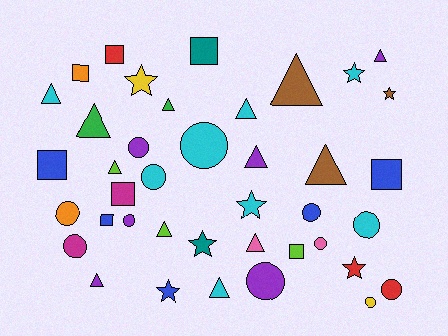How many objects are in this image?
There are 40 objects.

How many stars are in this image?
There are 7 stars.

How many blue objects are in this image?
There are 5 blue objects.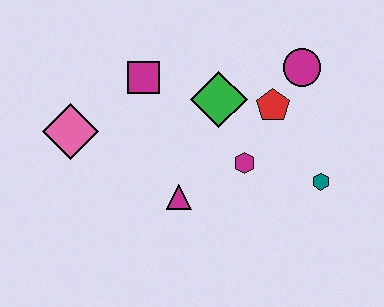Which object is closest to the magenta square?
The green diamond is closest to the magenta square.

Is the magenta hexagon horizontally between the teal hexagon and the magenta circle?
No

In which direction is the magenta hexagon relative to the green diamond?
The magenta hexagon is below the green diamond.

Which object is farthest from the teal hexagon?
The pink diamond is farthest from the teal hexagon.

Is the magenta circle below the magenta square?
No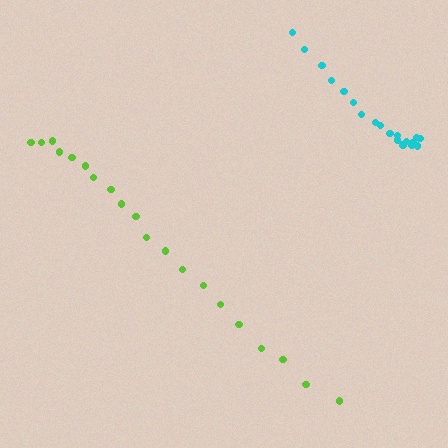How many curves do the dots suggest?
There are 2 distinct paths.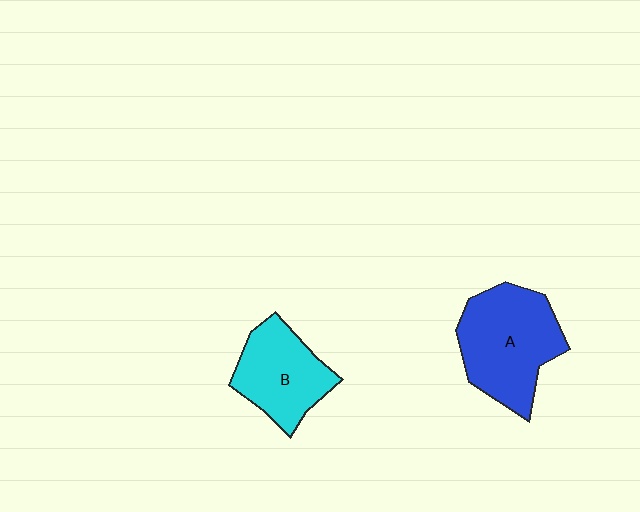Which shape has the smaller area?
Shape B (cyan).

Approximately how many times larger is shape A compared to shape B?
Approximately 1.4 times.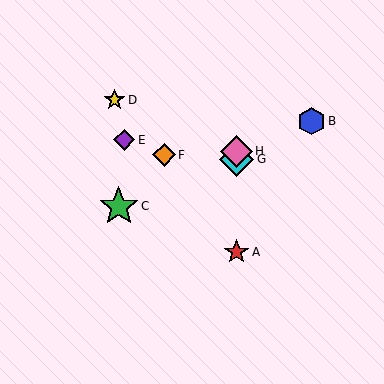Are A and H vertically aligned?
Yes, both are at x≈236.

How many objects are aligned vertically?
3 objects (A, G, H) are aligned vertically.